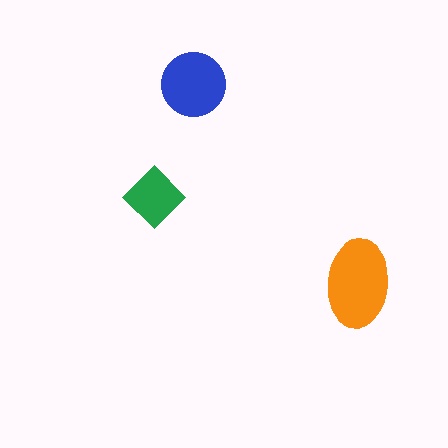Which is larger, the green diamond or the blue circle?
The blue circle.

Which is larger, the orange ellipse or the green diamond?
The orange ellipse.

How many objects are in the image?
There are 3 objects in the image.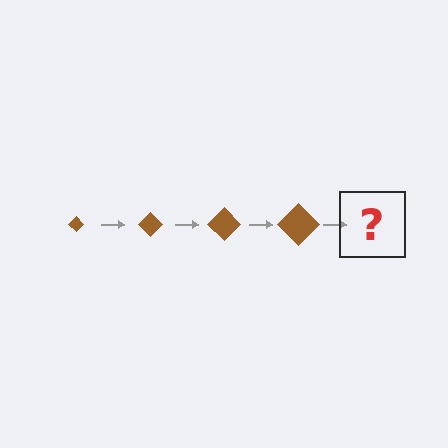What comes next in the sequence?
The next element should be a brown diamond, larger than the previous one.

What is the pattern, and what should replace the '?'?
The pattern is that the diamond gets progressively larger each step. The '?' should be a brown diamond, larger than the previous one.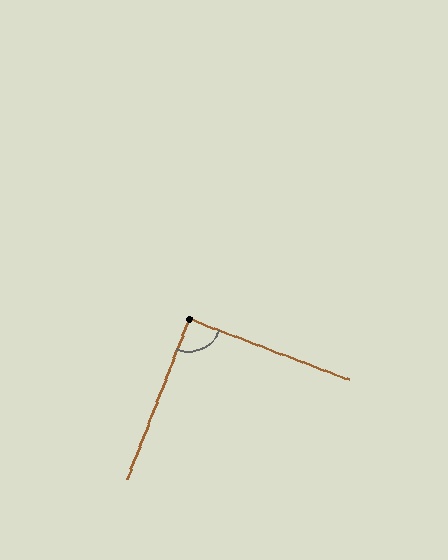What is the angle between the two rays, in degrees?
Approximately 90 degrees.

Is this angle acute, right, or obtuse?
It is approximately a right angle.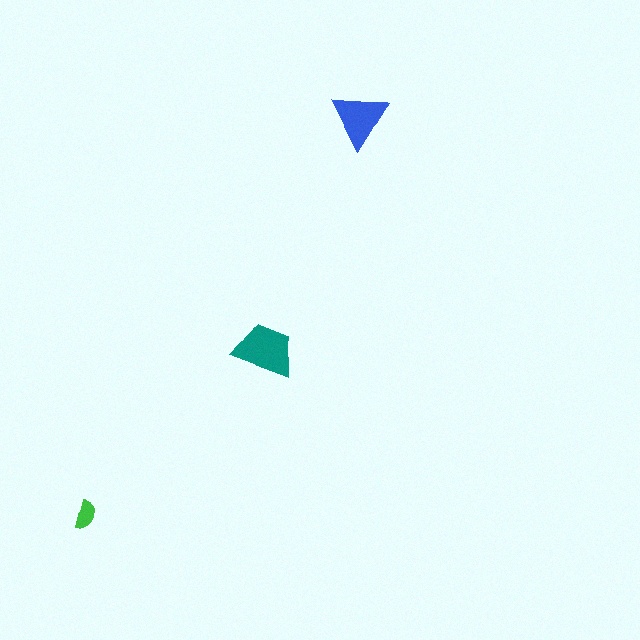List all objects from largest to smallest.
The teal trapezoid, the blue triangle, the green semicircle.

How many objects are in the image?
There are 3 objects in the image.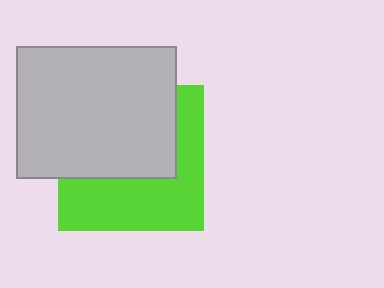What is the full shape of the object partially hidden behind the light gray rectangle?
The partially hidden object is a lime square.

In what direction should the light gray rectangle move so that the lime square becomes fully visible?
The light gray rectangle should move up. That is the shortest direction to clear the overlap and leave the lime square fully visible.